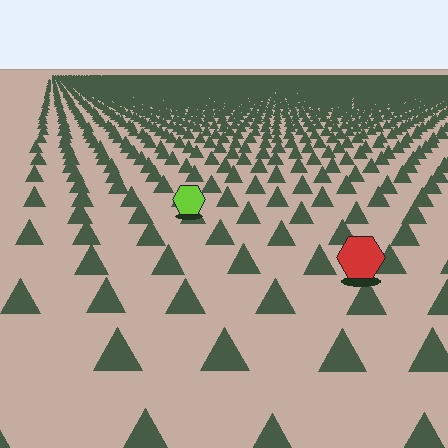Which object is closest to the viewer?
The red hexagon is closest. The texture marks near it are larger and more spread out.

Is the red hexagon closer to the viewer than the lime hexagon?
Yes. The red hexagon is closer — you can tell from the texture gradient: the ground texture is coarser near it.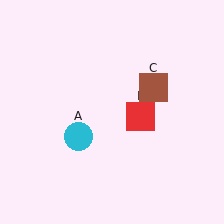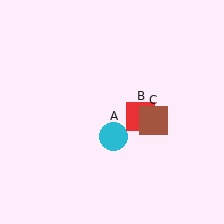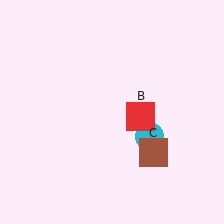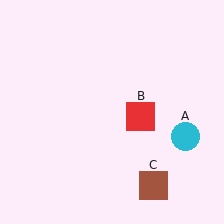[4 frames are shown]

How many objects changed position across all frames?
2 objects changed position: cyan circle (object A), brown square (object C).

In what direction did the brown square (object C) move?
The brown square (object C) moved down.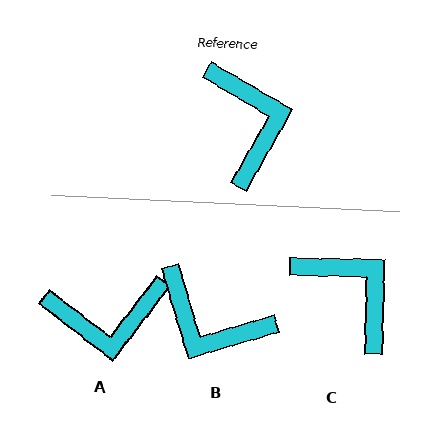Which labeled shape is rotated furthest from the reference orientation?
B, about 133 degrees away.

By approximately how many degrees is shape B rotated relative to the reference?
Approximately 133 degrees clockwise.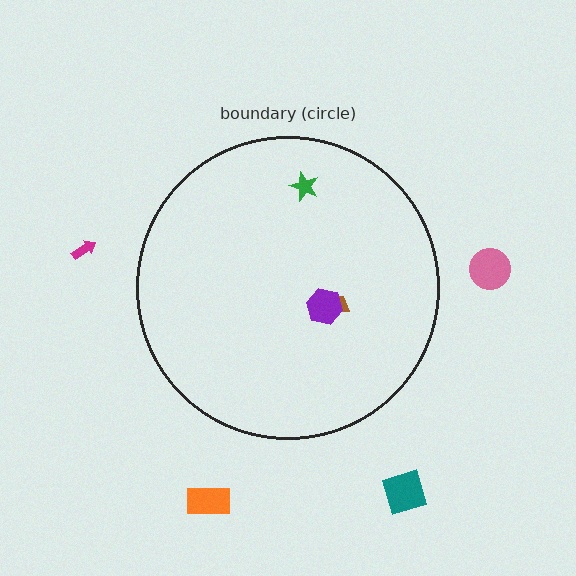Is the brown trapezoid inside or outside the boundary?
Inside.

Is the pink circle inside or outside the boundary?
Outside.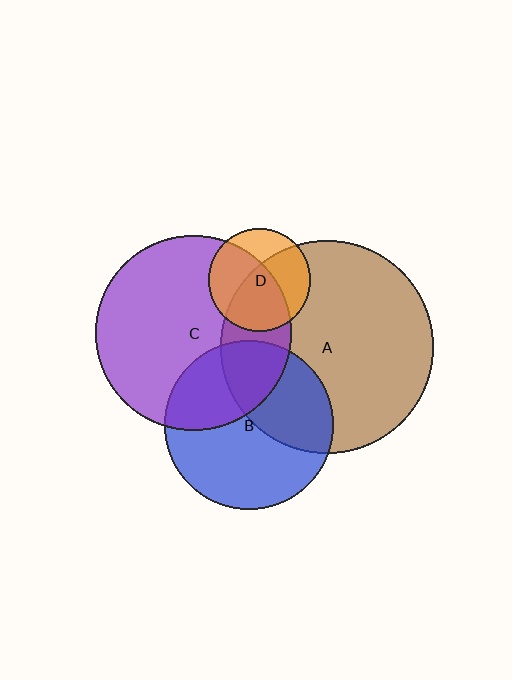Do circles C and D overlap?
Yes.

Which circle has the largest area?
Circle A (brown).